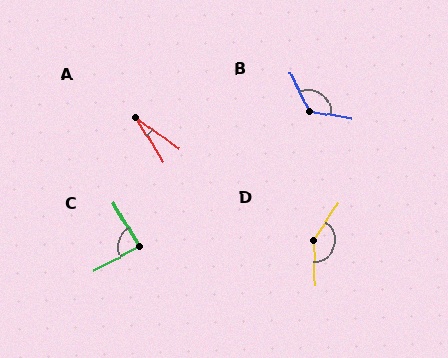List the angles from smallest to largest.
A (22°), C (88°), B (123°), D (146°).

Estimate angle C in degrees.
Approximately 88 degrees.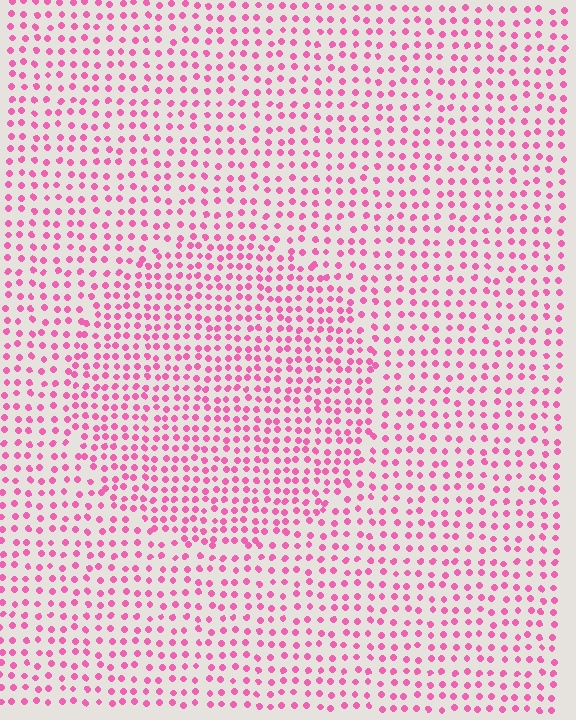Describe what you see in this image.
The image contains small pink elements arranged at two different densities. A circle-shaped region is visible where the elements are more densely packed than the surrounding area.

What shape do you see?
I see a circle.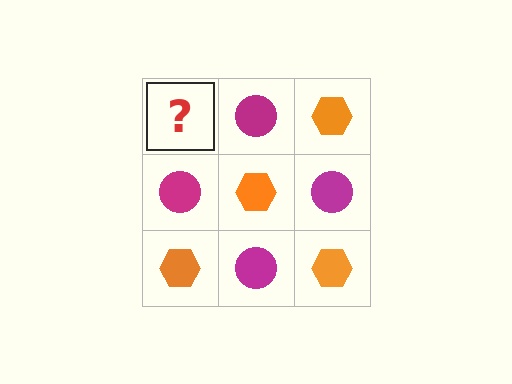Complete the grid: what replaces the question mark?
The question mark should be replaced with an orange hexagon.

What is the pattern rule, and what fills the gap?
The rule is that it alternates orange hexagon and magenta circle in a checkerboard pattern. The gap should be filled with an orange hexagon.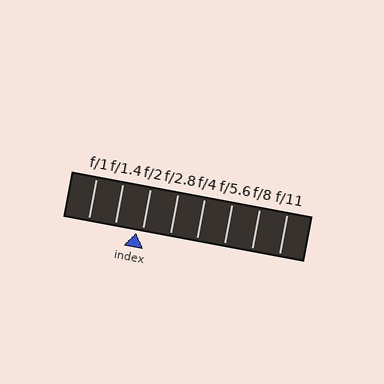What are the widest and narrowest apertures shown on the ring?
The widest aperture shown is f/1 and the narrowest is f/11.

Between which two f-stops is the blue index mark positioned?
The index mark is between f/1.4 and f/2.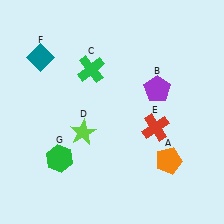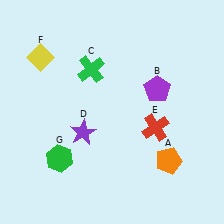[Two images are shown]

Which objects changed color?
D changed from lime to purple. F changed from teal to yellow.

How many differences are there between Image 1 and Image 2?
There are 2 differences between the two images.